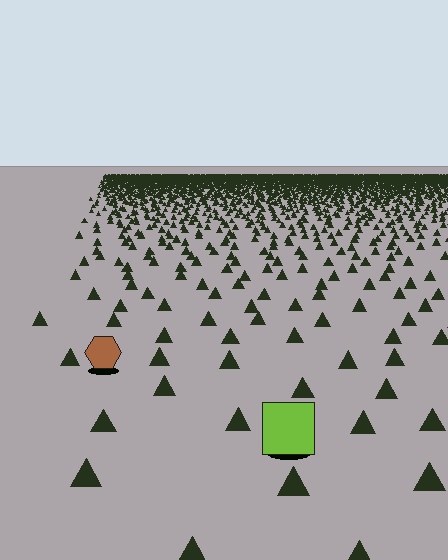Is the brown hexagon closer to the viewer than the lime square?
No. The lime square is closer — you can tell from the texture gradient: the ground texture is coarser near it.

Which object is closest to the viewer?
The lime square is closest. The texture marks near it are larger and more spread out.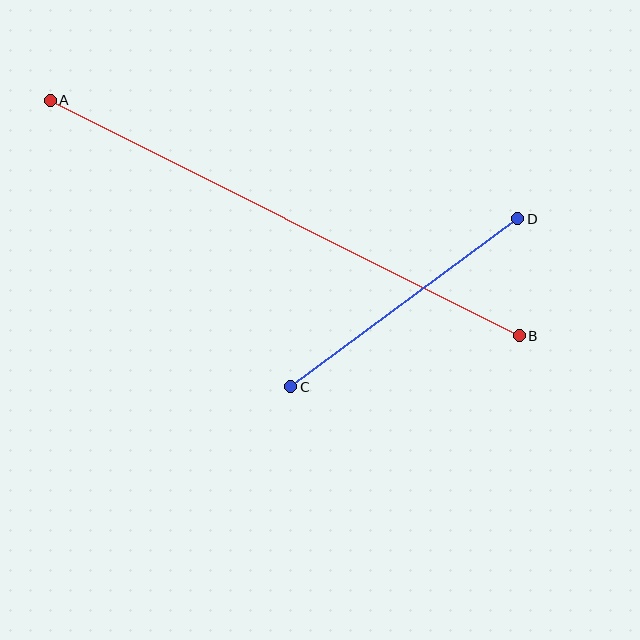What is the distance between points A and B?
The distance is approximately 525 pixels.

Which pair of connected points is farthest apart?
Points A and B are farthest apart.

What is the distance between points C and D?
The distance is approximately 283 pixels.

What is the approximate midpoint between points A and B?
The midpoint is at approximately (285, 218) pixels.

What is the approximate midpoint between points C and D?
The midpoint is at approximately (404, 303) pixels.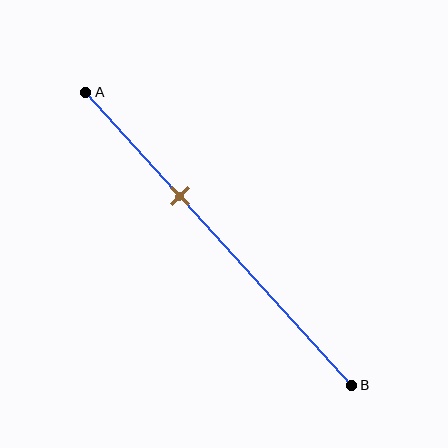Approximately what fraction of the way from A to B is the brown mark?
The brown mark is approximately 35% of the way from A to B.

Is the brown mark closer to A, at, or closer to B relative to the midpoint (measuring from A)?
The brown mark is closer to point A than the midpoint of segment AB.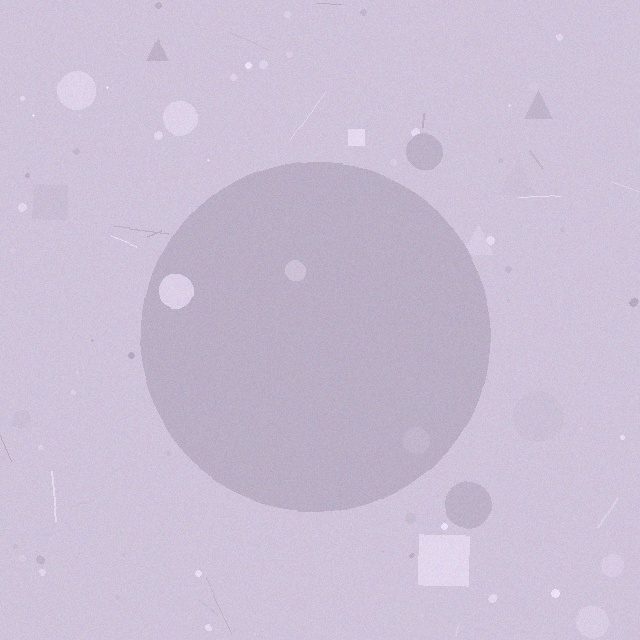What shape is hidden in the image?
A circle is hidden in the image.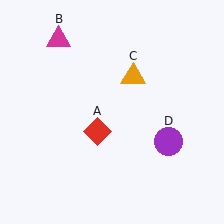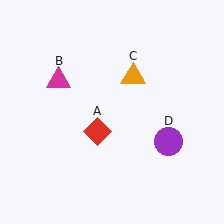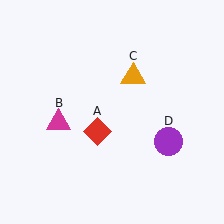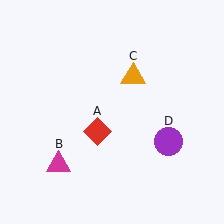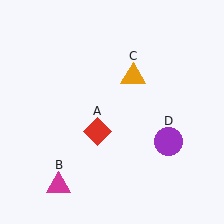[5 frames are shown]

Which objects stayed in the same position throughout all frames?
Red diamond (object A) and orange triangle (object C) and purple circle (object D) remained stationary.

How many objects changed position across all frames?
1 object changed position: magenta triangle (object B).